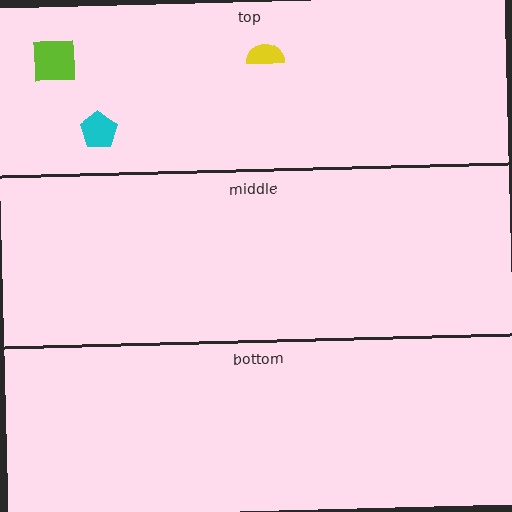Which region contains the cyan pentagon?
The top region.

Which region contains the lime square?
The top region.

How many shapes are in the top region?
3.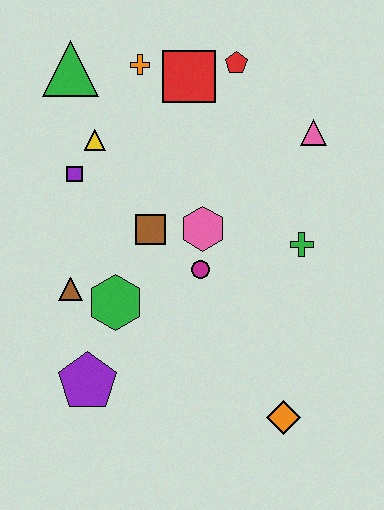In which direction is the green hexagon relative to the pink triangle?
The green hexagon is to the left of the pink triangle.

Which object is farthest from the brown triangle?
The pink triangle is farthest from the brown triangle.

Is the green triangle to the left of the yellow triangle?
Yes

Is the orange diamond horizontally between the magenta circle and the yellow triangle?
No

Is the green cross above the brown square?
No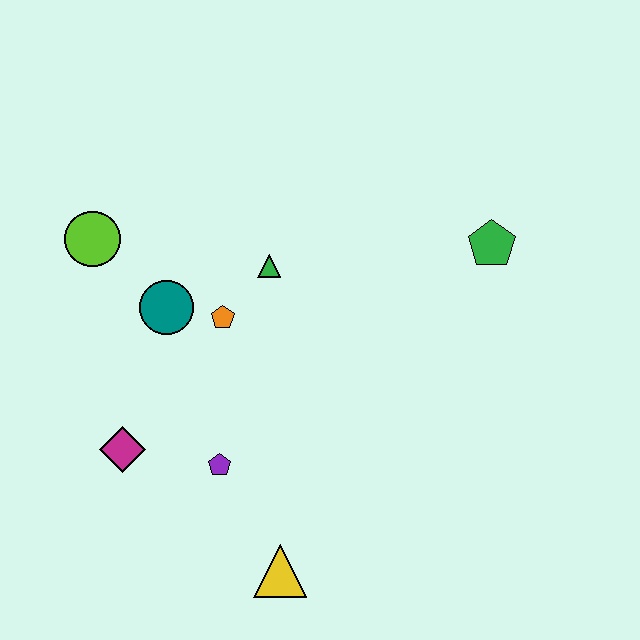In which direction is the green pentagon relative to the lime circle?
The green pentagon is to the right of the lime circle.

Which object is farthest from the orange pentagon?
The green pentagon is farthest from the orange pentagon.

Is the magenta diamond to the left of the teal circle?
Yes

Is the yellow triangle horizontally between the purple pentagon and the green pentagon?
Yes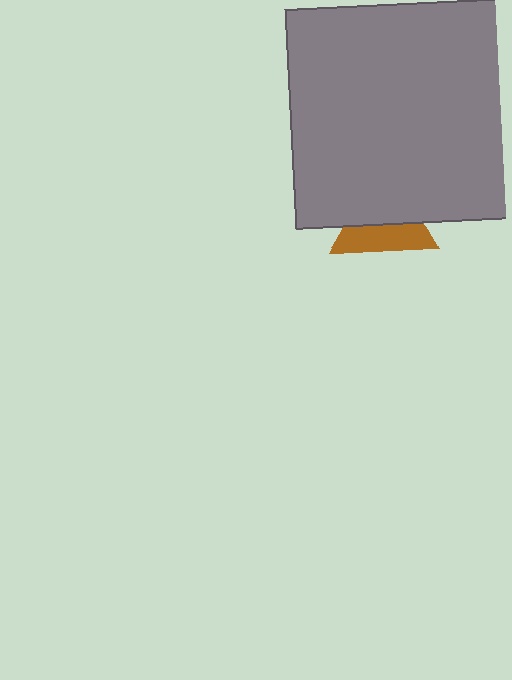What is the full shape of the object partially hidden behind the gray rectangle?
The partially hidden object is a brown triangle.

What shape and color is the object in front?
The object in front is a gray rectangle.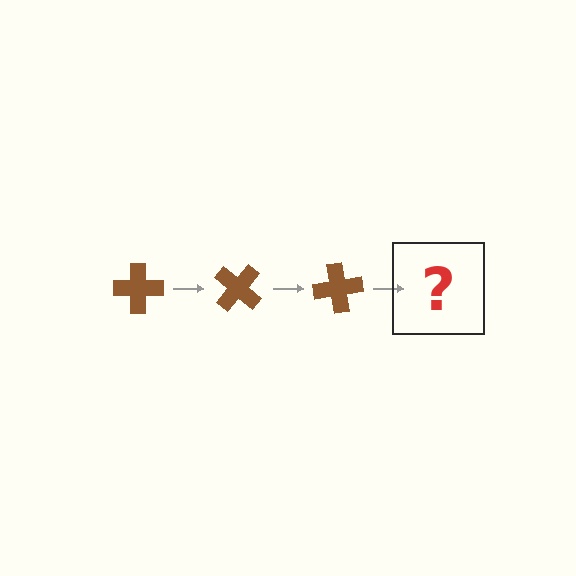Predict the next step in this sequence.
The next step is a brown cross rotated 120 degrees.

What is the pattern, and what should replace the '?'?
The pattern is that the cross rotates 40 degrees each step. The '?' should be a brown cross rotated 120 degrees.